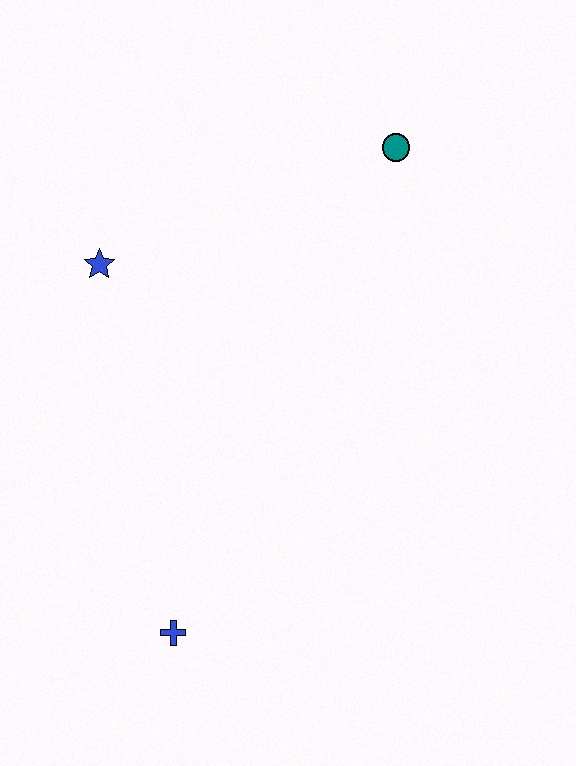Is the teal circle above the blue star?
Yes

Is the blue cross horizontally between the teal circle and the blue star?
Yes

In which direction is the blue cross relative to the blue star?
The blue cross is below the blue star.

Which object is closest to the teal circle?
The blue star is closest to the teal circle.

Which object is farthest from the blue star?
The blue cross is farthest from the blue star.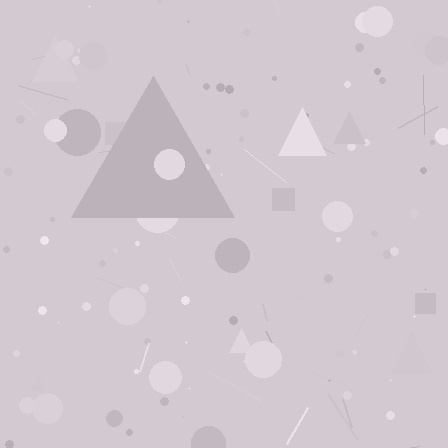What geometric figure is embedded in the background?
A triangle is embedded in the background.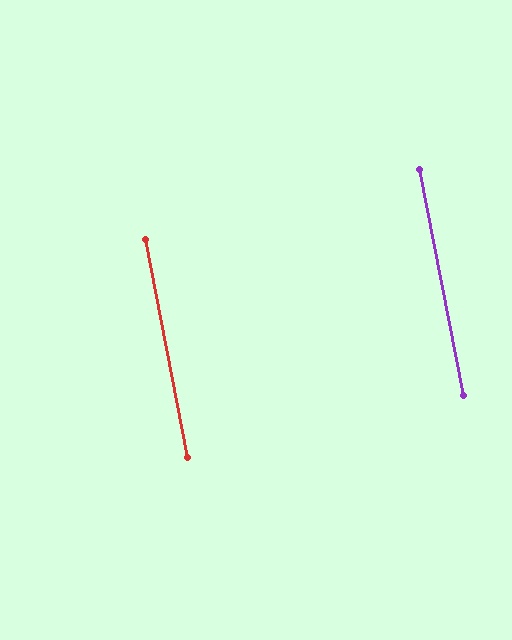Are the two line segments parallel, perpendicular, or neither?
Parallel — their directions differ by only 0.3°.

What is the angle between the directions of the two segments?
Approximately 0 degrees.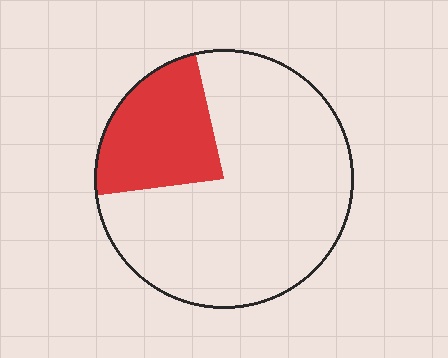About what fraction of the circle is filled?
About one quarter (1/4).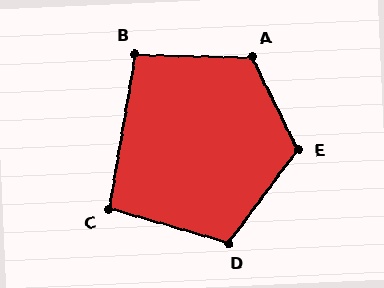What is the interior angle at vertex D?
Approximately 111 degrees (obtuse).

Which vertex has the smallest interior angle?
C, at approximately 96 degrees.